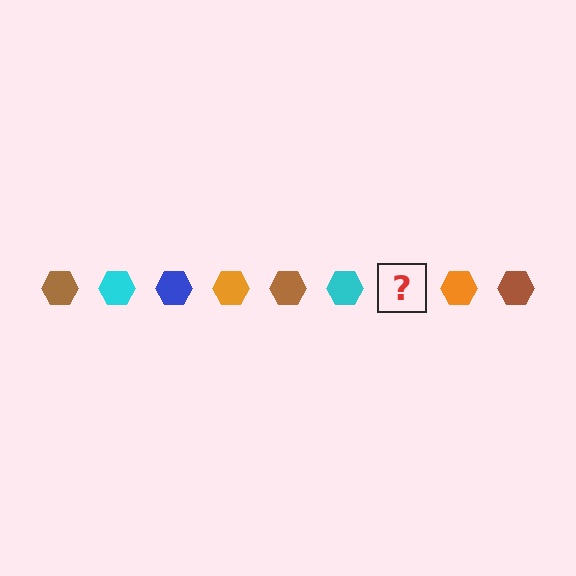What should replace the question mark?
The question mark should be replaced with a blue hexagon.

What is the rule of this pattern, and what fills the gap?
The rule is that the pattern cycles through brown, cyan, blue, orange hexagons. The gap should be filled with a blue hexagon.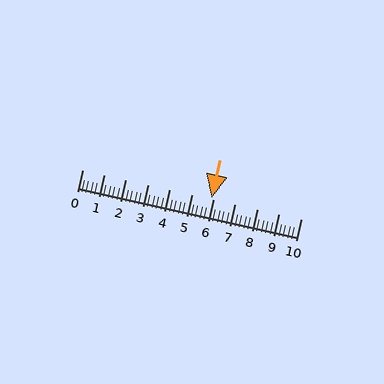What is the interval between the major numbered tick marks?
The major tick marks are spaced 1 units apart.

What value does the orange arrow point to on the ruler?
The orange arrow points to approximately 5.9.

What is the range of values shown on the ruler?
The ruler shows values from 0 to 10.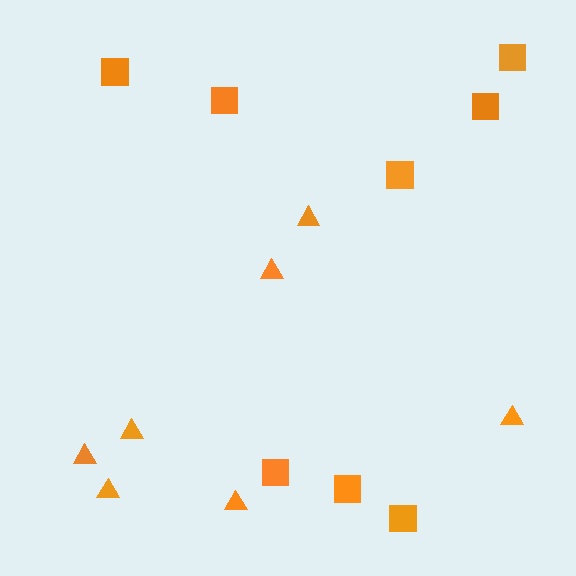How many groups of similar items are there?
There are 2 groups: one group of triangles (7) and one group of squares (8).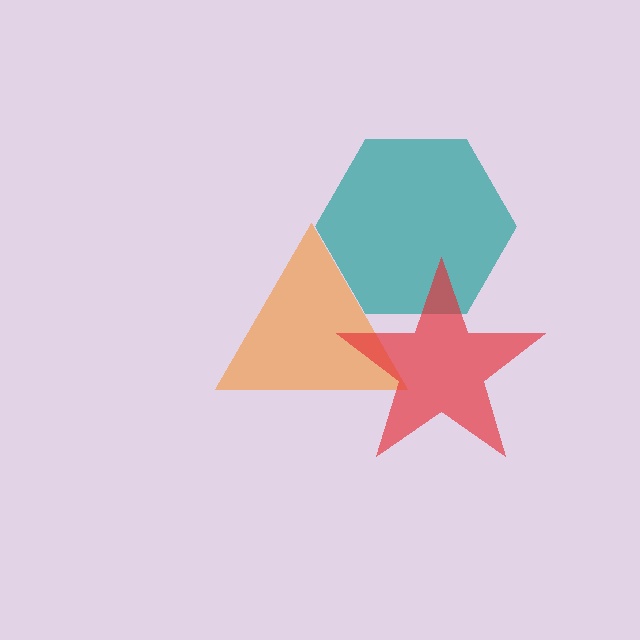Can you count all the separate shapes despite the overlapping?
Yes, there are 3 separate shapes.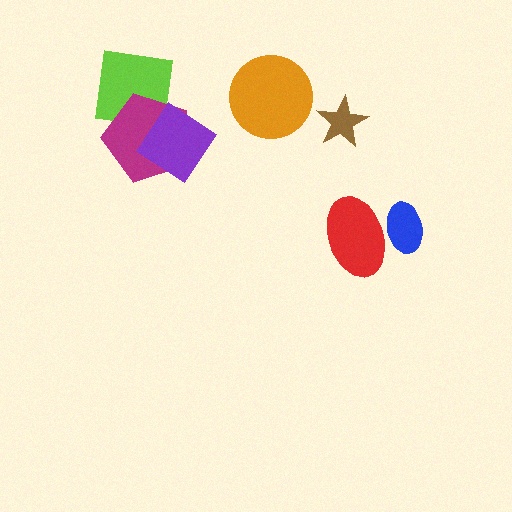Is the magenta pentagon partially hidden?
Yes, it is partially covered by another shape.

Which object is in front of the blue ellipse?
The red ellipse is in front of the blue ellipse.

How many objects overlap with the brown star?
0 objects overlap with the brown star.